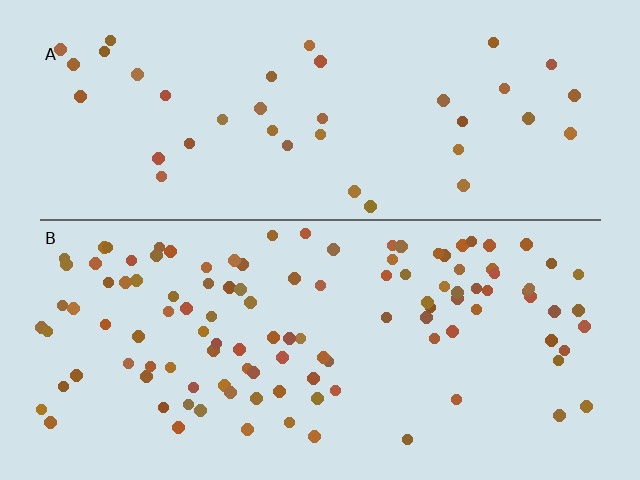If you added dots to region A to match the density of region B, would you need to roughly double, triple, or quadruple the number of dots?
Approximately triple.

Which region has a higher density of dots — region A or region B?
B (the bottom).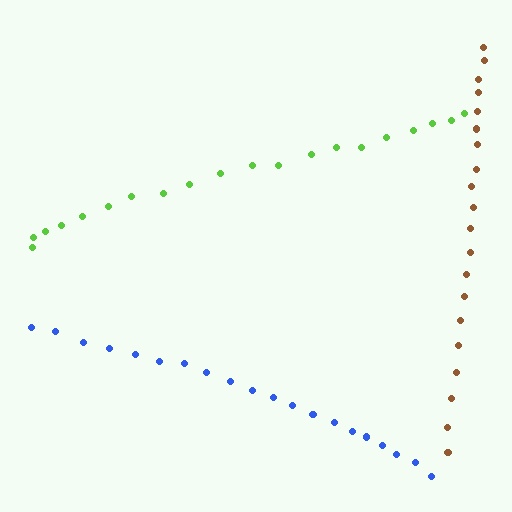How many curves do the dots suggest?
There are 3 distinct paths.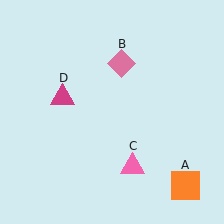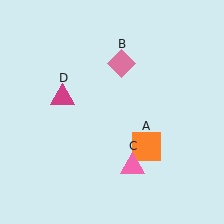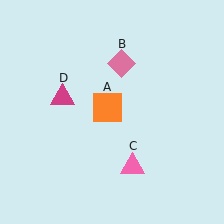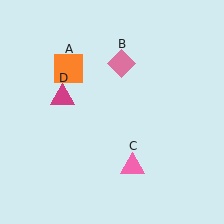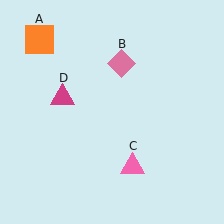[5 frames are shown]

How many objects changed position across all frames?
1 object changed position: orange square (object A).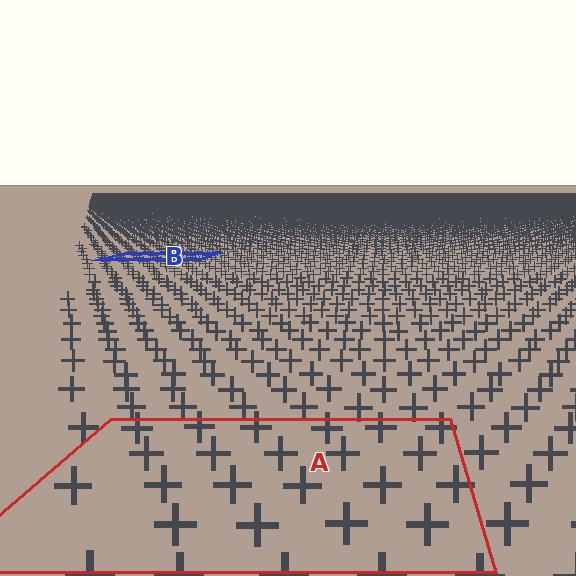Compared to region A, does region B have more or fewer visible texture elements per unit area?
Region B has more texture elements per unit area — they are packed more densely because it is farther away.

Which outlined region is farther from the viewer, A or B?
Region B is farther from the viewer — the texture elements inside it appear smaller and more densely packed.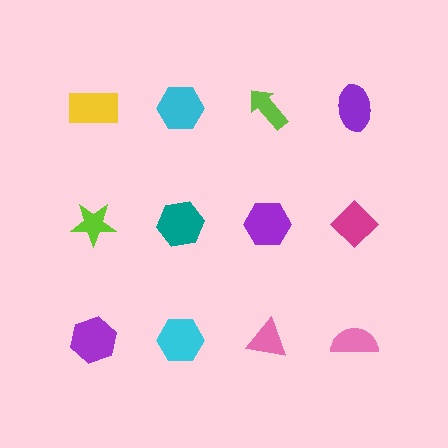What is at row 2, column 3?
A purple hexagon.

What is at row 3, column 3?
A pink triangle.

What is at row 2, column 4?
A magenta diamond.